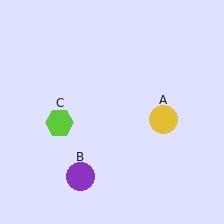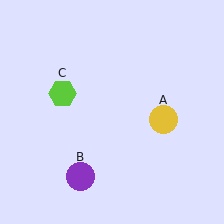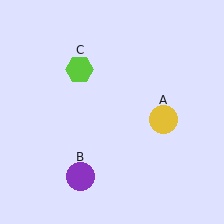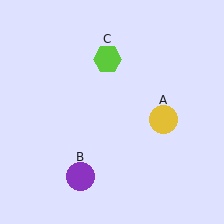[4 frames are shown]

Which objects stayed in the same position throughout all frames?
Yellow circle (object A) and purple circle (object B) remained stationary.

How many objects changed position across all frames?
1 object changed position: lime hexagon (object C).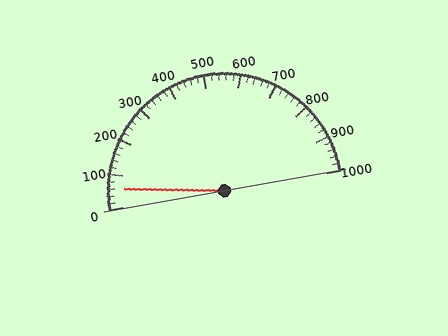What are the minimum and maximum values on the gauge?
The gauge ranges from 0 to 1000.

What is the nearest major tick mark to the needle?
The nearest major tick mark is 100.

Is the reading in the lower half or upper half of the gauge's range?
The reading is in the lower half of the range (0 to 1000).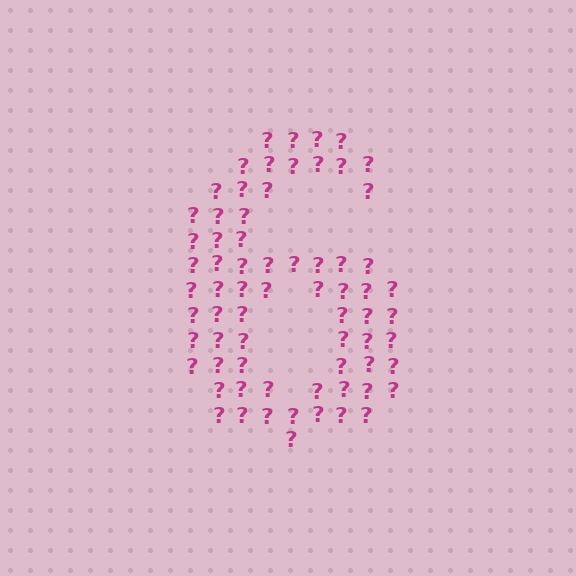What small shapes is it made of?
It is made of small question marks.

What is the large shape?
The large shape is the digit 6.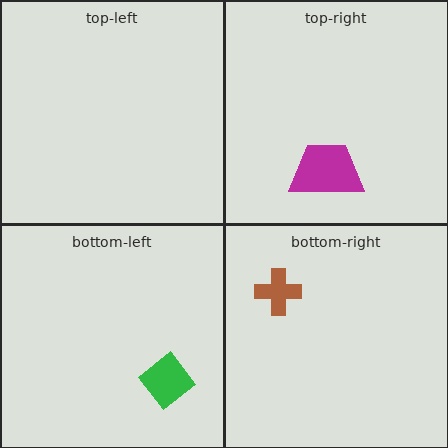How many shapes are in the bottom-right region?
1.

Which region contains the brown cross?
The bottom-right region.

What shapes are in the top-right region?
The magenta trapezoid.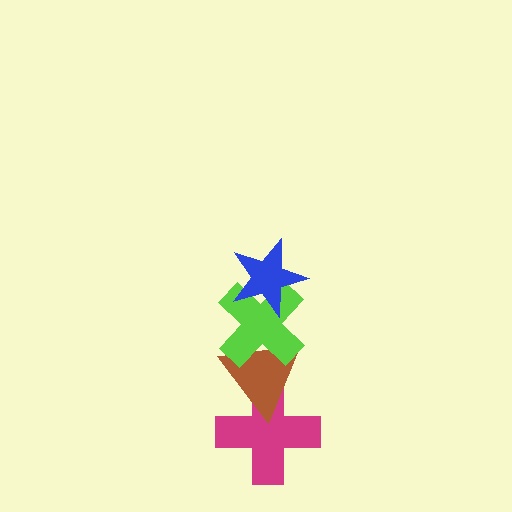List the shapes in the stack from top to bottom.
From top to bottom: the blue star, the lime cross, the brown triangle, the magenta cross.